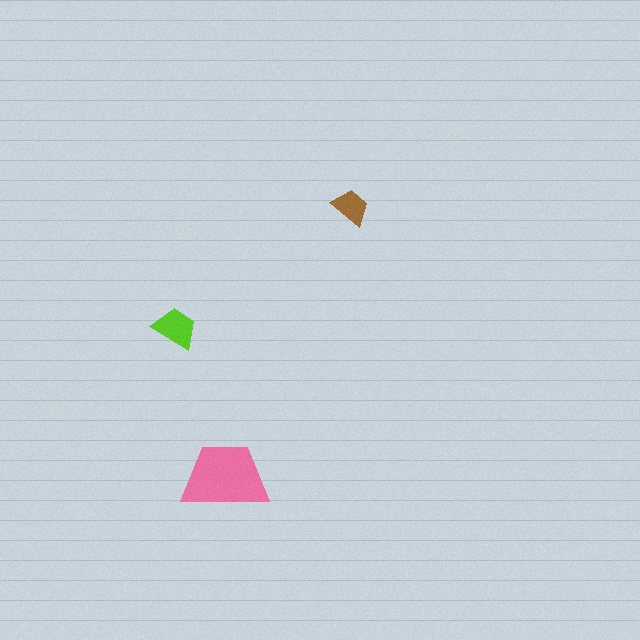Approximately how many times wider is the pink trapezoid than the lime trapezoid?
About 2 times wider.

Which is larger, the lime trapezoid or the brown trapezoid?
The lime one.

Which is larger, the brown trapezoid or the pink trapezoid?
The pink one.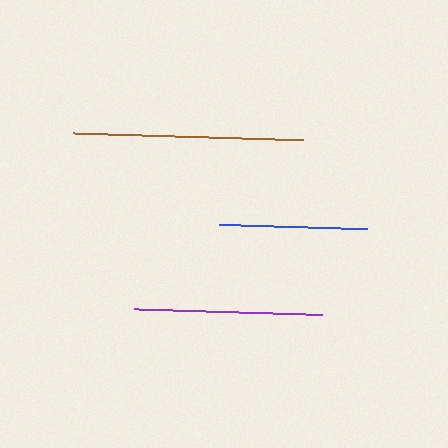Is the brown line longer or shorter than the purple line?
The brown line is longer than the purple line.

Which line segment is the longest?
The brown line is the longest at approximately 230 pixels.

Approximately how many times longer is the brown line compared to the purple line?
The brown line is approximately 1.2 times the length of the purple line.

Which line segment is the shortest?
The blue line is the shortest at approximately 148 pixels.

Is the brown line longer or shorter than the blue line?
The brown line is longer than the blue line.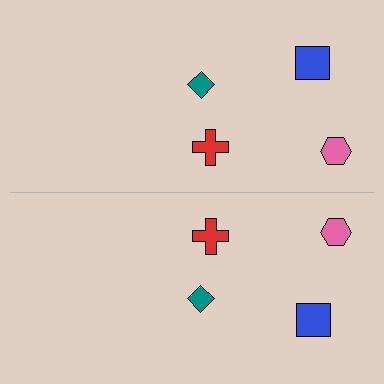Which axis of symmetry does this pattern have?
The pattern has a horizontal axis of symmetry running through the center of the image.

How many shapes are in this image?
There are 8 shapes in this image.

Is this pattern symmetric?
Yes, this pattern has bilateral (reflection) symmetry.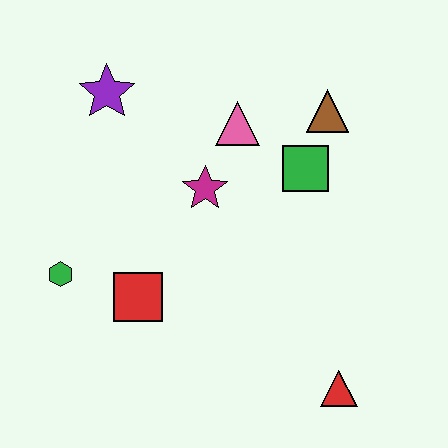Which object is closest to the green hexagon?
The red square is closest to the green hexagon.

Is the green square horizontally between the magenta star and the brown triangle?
Yes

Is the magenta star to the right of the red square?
Yes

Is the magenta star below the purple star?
Yes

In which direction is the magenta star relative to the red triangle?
The magenta star is above the red triangle.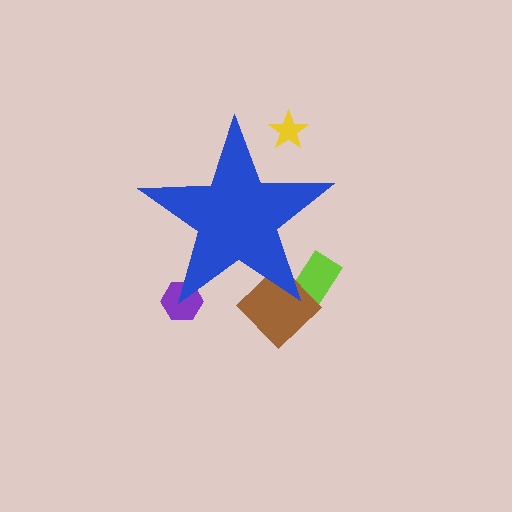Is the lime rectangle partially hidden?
Yes, the lime rectangle is partially hidden behind the blue star.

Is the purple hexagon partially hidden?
Yes, the purple hexagon is partially hidden behind the blue star.